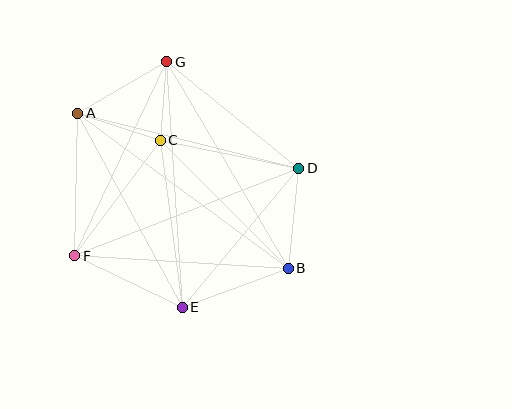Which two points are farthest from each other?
Points A and B are farthest from each other.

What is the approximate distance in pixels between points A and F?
The distance between A and F is approximately 142 pixels.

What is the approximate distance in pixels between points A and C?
The distance between A and C is approximately 86 pixels.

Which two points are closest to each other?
Points C and G are closest to each other.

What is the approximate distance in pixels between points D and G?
The distance between D and G is approximately 170 pixels.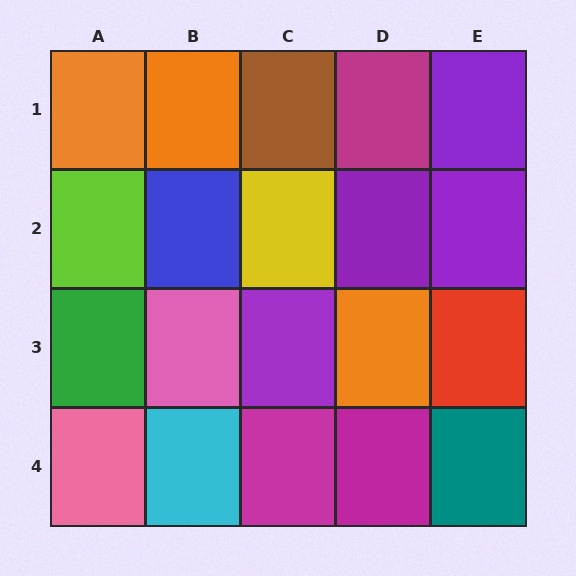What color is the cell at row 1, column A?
Orange.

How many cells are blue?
1 cell is blue.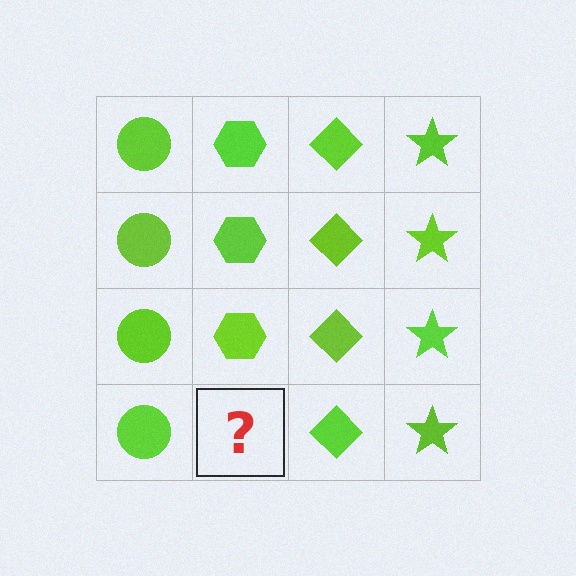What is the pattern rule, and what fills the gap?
The rule is that each column has a consistent shape. The gap should be filled with a lime hexagon.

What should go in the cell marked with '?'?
The missing cell should contain a lime hexagon.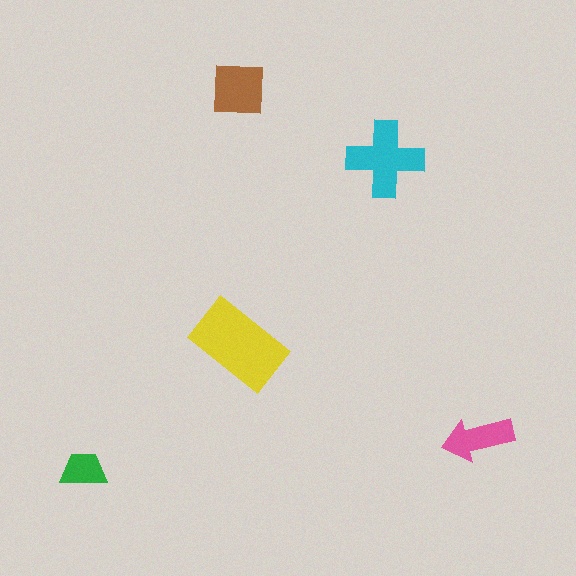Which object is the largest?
The yellow rectangle.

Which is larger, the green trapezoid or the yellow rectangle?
The yellow rectangle.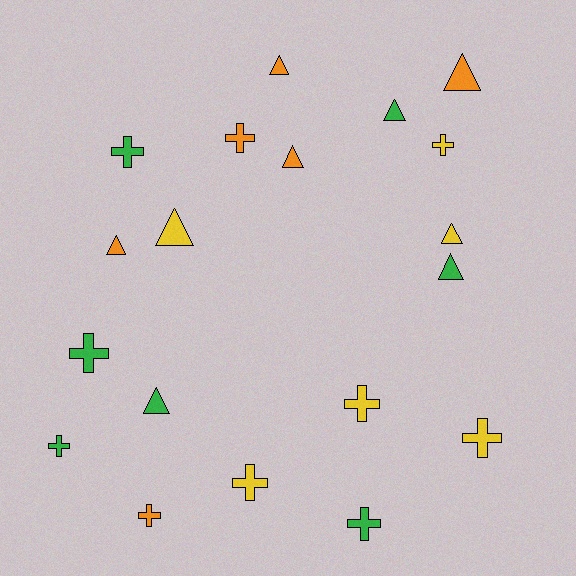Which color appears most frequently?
Green, with 7 objects.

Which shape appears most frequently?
Cross, with 10 objects.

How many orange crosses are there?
There are 2 orange crosses.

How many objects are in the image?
There are 19 objects.